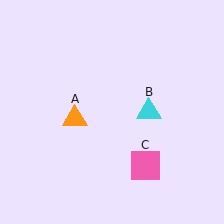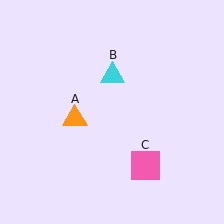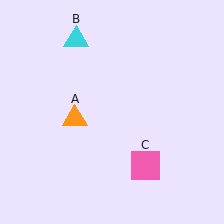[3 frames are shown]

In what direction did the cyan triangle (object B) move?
The cyan triangle (object B) moved up and to the left.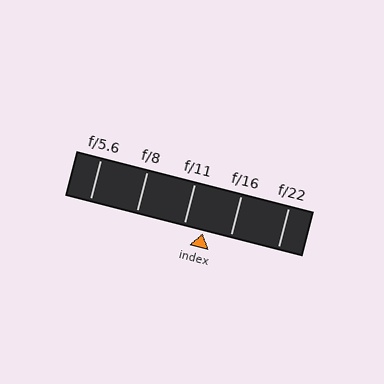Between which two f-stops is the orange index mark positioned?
The index mark is between f/11 and f/16.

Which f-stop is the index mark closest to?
The index mark is closest to f/11.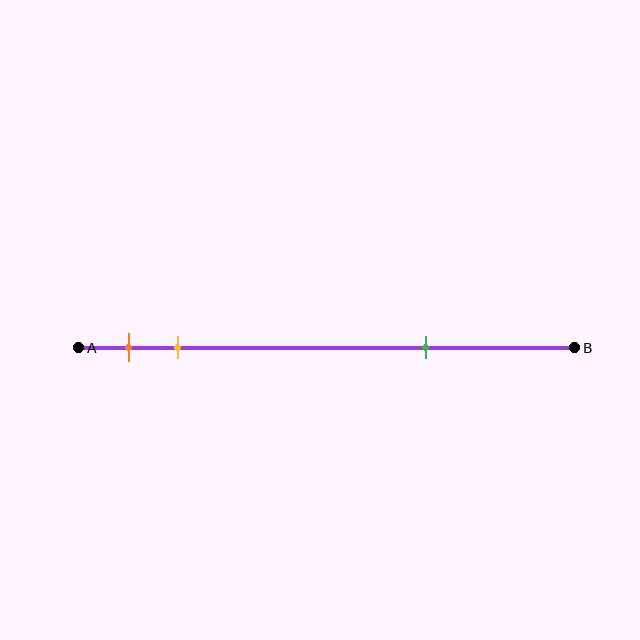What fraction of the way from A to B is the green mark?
The green mark is approximately 70% (0.7) of the way from A to B.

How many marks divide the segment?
There are 3 marks dividing the segment.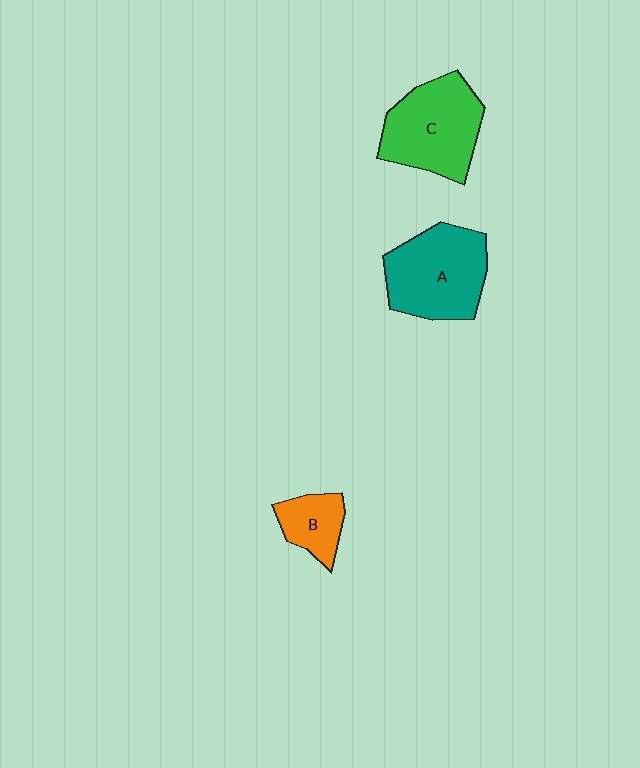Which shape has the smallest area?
Shape B (orange).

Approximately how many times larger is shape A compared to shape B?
Approximately 2.3 times.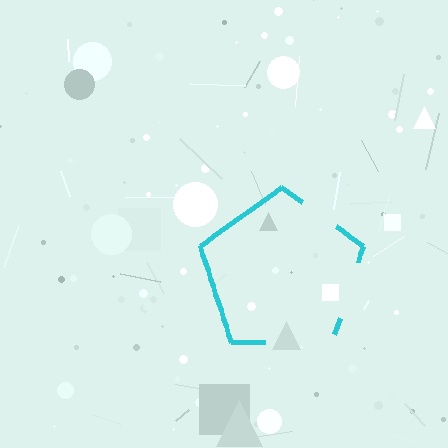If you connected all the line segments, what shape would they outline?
They would outline a pentagon.